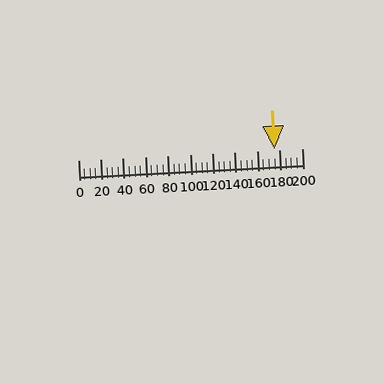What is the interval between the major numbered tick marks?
The major tick marks are spaced 20 units apart.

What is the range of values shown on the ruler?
The ruler shows values from 0 to 200.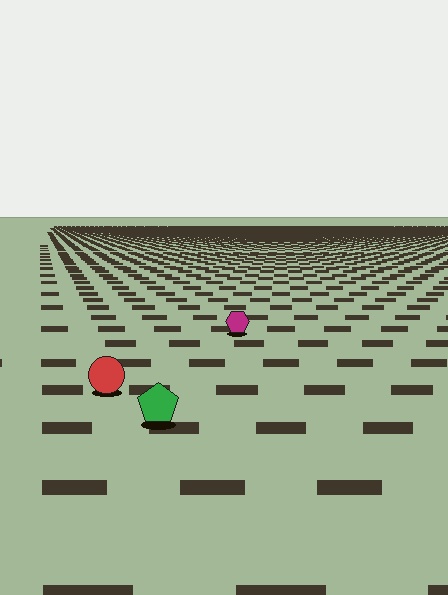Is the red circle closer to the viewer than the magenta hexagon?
Yes. The red circle is closer — you can tell from the texture gradient: the ground texture is coarser near it.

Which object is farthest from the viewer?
The magenta hexagon is farthest from the viewer. It appears smaller and the ground texture around it is denser.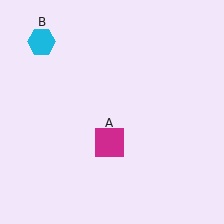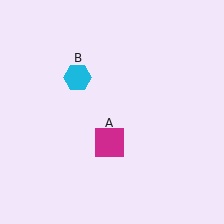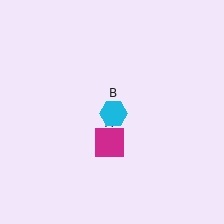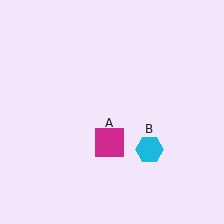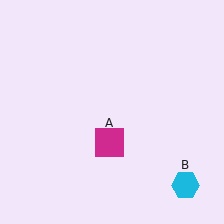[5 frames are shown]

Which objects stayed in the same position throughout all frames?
Magenta square (object A) remained stationary.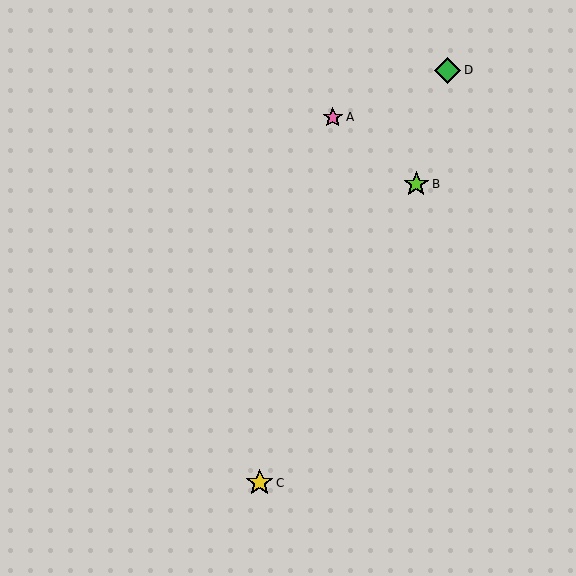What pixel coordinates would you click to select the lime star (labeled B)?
Click at (416, 184) to select the lime star B.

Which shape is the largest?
The yellow star (labeled C) is the largest.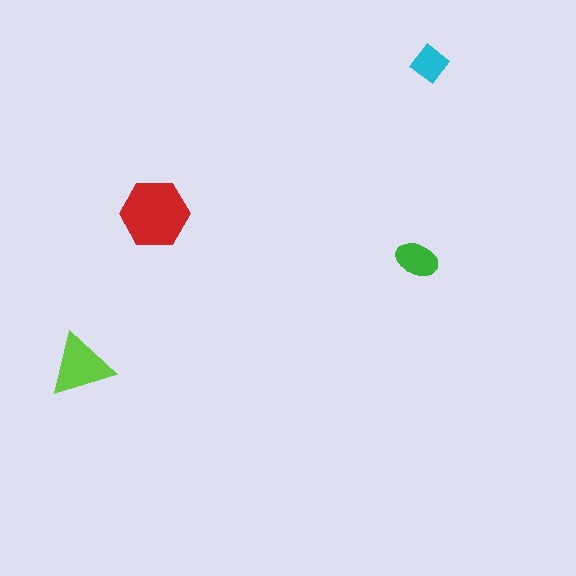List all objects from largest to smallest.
The red hexagon, the lime triangle, the green ellipse, the cyan diamond.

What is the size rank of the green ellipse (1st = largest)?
3rd.